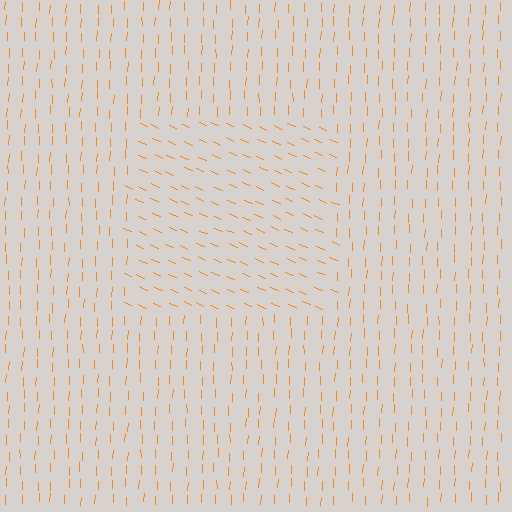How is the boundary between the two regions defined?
The boundary is defined purely by a change in line orientation (approximately 68 degrees difference). All lines are the same color and thickness.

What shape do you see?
I see a rectangle.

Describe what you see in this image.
The image is filled with small orange line segments. A rectangle region in the image has lines oriented differently from the surrounding lines, creating a visible texture boundary.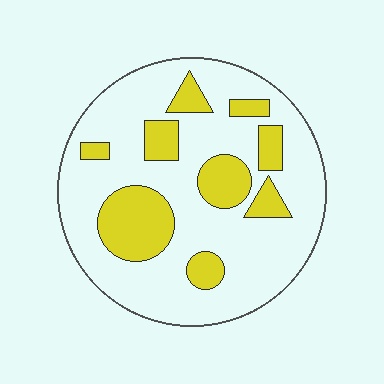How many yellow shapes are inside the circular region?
9.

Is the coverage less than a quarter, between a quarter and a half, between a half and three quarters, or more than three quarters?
Between a quarter and a half.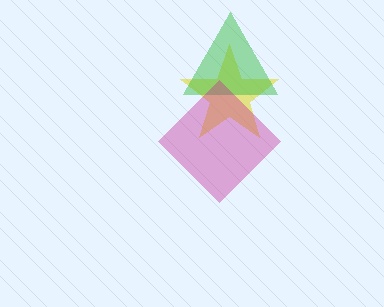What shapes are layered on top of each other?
The layered shapes are: a yellow star, a green triangle, a magenta diamond.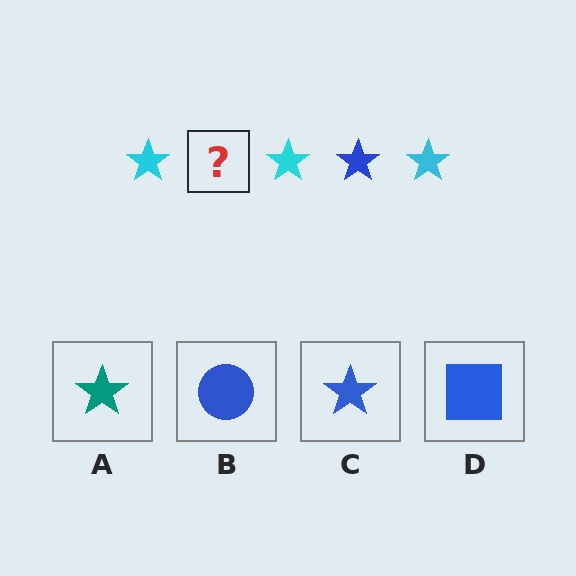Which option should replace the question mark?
Option C.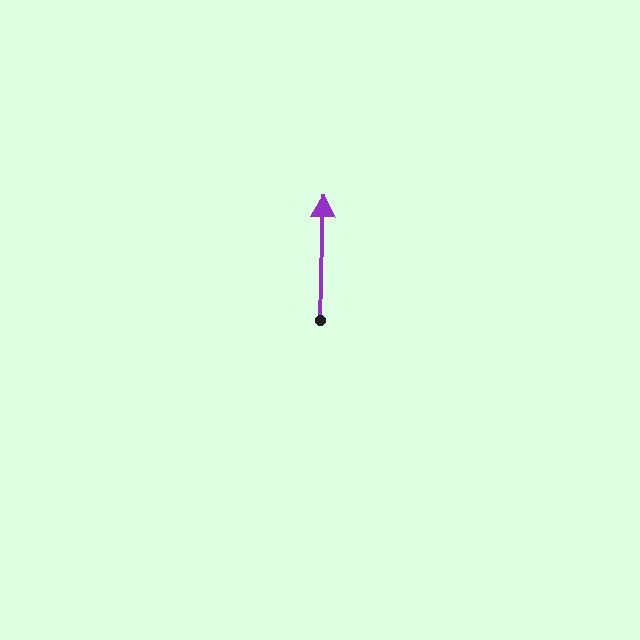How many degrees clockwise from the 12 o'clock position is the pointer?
Approximately 2 degrees.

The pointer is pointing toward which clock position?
Roughly 12 o'clock.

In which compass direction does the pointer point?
North.